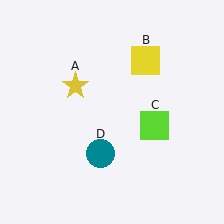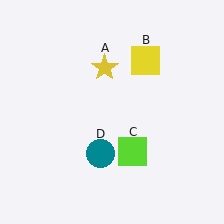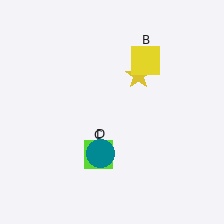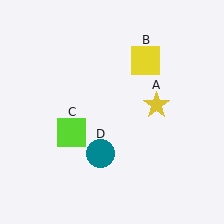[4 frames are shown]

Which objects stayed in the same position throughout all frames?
Yellow square (object B) and teal circle (object D) remained stationary.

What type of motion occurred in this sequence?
The yellow star (object A), lime square (object C) rotated clockwise around the center of the scene.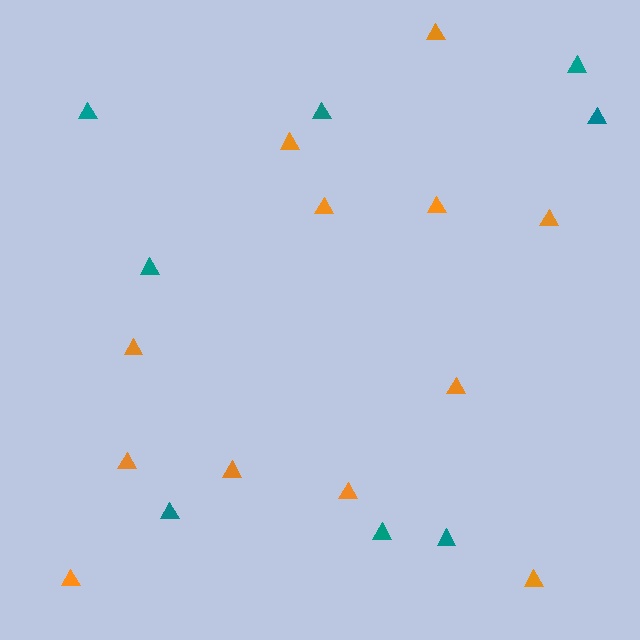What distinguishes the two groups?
There are 2 groups: one group of teal triangles (8) and one group of orange triangles (12).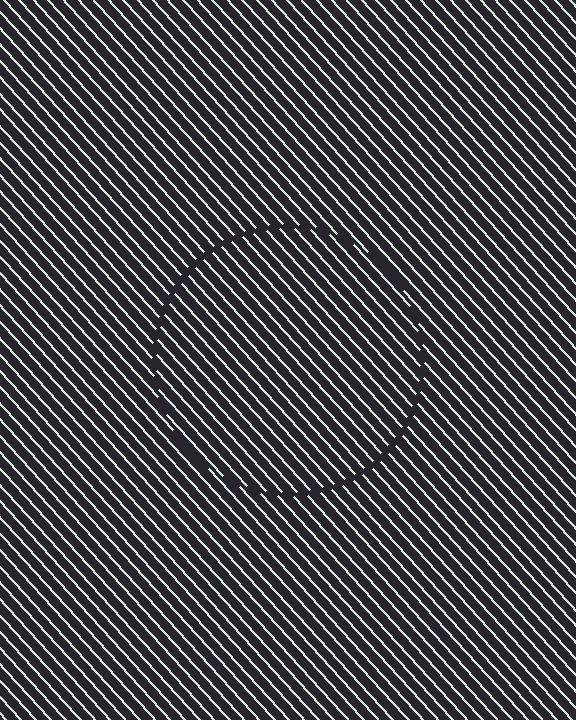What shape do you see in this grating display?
An illusory circle. The interior of the shape contains the same grating, shifted by half a period — the contour is defined by the phase discontinuity where line-ends from the inner and outer gratings abut.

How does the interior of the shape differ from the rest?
The interior of the shape contains the same grating, shifted by half a period — the contour is defined by the phase discontinuity where line-ends from the inner and outer gratings abut.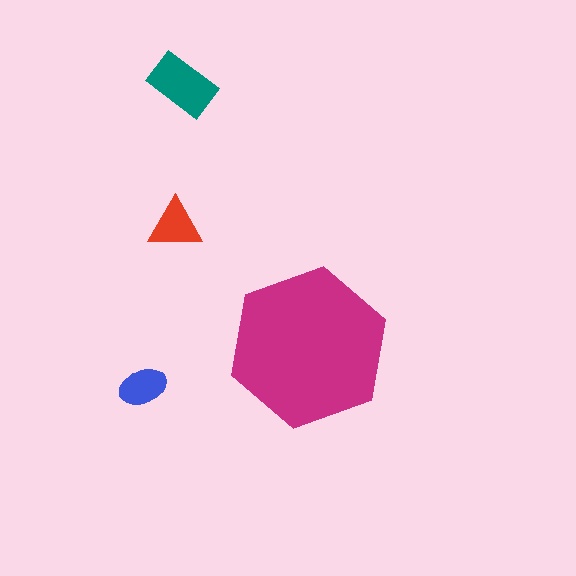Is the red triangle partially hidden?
No, the red triangle is fully visible.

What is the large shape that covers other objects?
A magenta hexagon.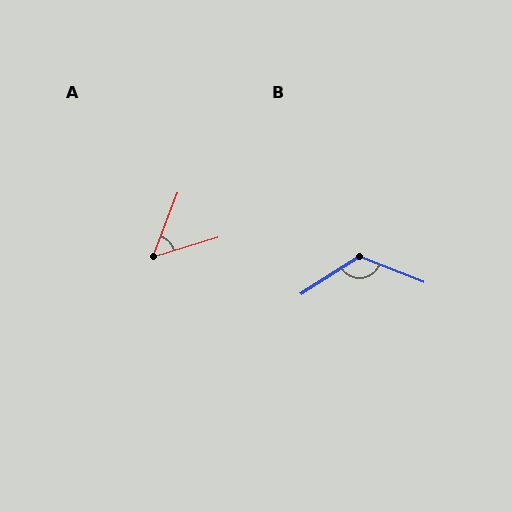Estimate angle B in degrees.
Approximately 126 degrees.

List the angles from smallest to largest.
A (53°), B (126°).